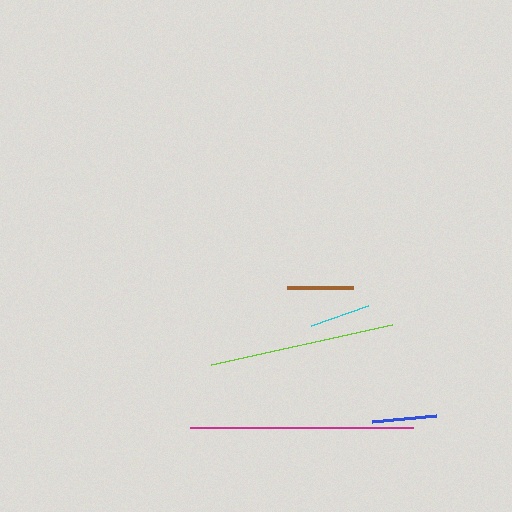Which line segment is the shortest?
The cyan line is the shortest at approximately 60 pixels.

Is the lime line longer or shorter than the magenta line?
The magenta line is longer than the lime line.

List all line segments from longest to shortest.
From longest to shortest: magenta, lime, brown, blue, cyan.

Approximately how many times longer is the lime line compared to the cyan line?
The lime line is approximately 3.1 times the length of the cyan line.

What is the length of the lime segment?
The lime segment is approximately 185 pixels long.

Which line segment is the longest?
The magenta line is the longest at approximately 223 pixels.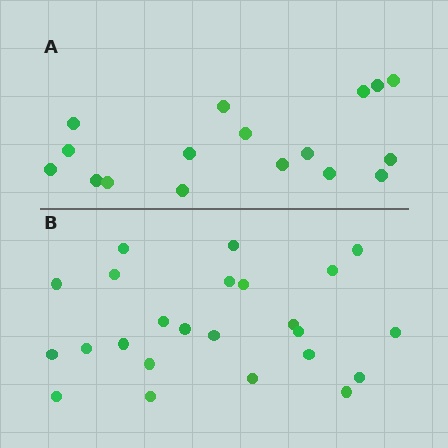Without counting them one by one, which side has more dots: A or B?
Region B (the bottom region) has more dots.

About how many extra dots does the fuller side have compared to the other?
Region B has roughly 8 or so more dots than region A.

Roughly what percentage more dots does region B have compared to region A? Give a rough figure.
About 40% more.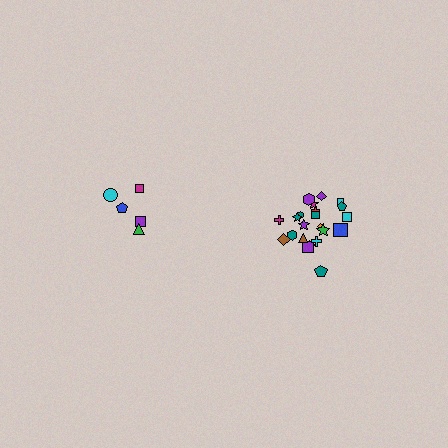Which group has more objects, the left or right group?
The right group.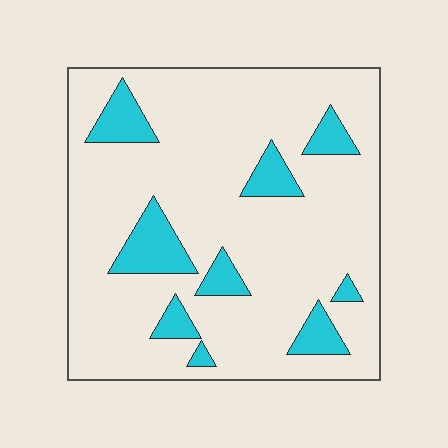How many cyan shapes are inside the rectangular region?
9.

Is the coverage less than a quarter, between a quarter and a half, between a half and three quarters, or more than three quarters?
Less than a quarter.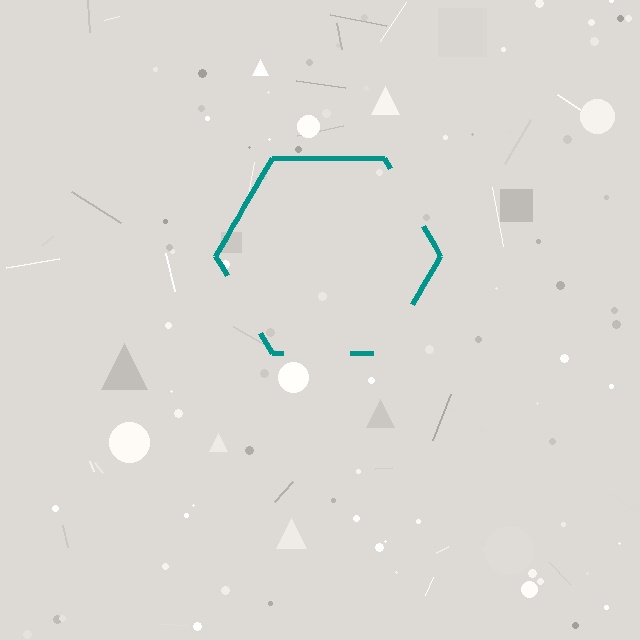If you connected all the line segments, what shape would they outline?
They would outline a hexagon.